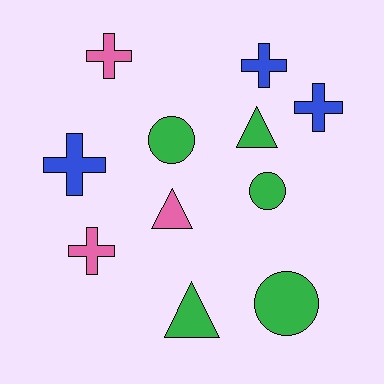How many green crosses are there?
There are no green crosses.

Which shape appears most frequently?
Cross, with 5 objects.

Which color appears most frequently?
Green, with 5 objects.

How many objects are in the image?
There are 11 objects.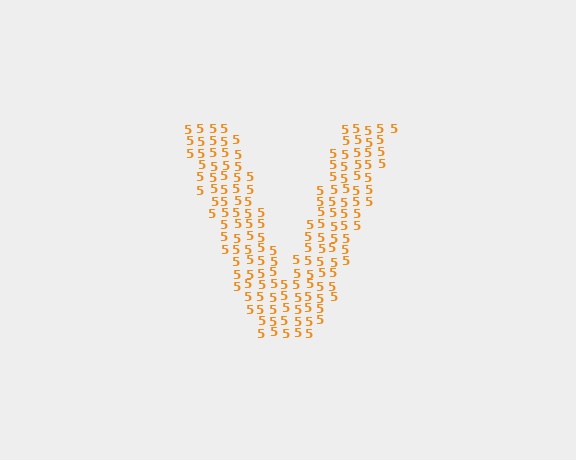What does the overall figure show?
The overall figure shows the letter V.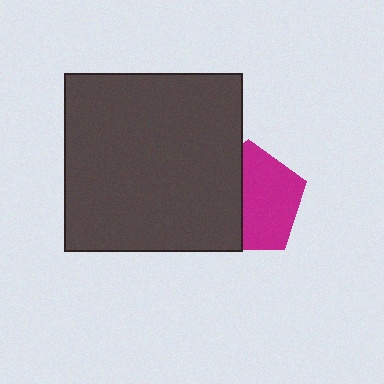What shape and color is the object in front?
The object in front is a dark gray square.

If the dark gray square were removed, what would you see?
You would see the complete magenta pentagon.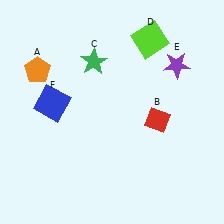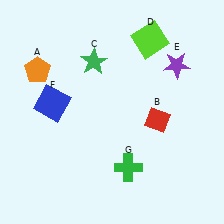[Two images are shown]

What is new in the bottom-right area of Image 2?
A green cross (G) was added in the bottom-right area of Image 2.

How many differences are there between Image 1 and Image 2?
There is 1 difference between the two images.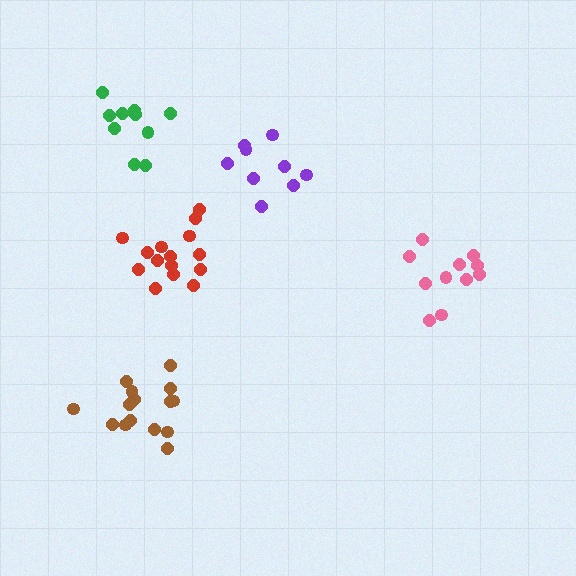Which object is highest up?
The green cluster is topmost.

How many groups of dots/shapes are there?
There are 5 groups.